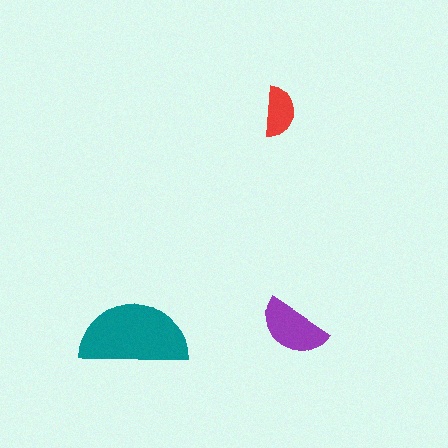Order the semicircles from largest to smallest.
the teal one, the purple one, the red one.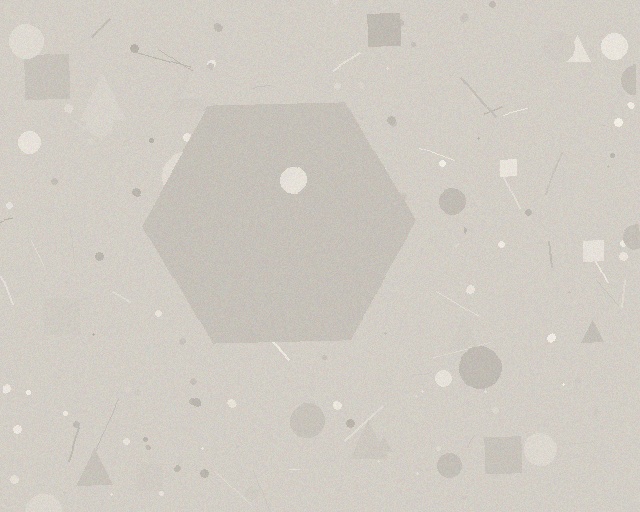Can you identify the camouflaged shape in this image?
The camouflaged shape is a hexagon.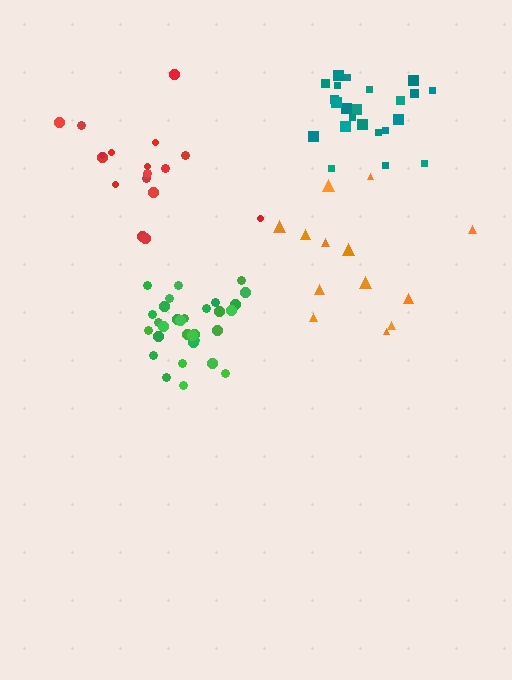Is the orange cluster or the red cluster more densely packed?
Red.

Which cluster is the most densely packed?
Green.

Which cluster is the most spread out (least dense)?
Orange.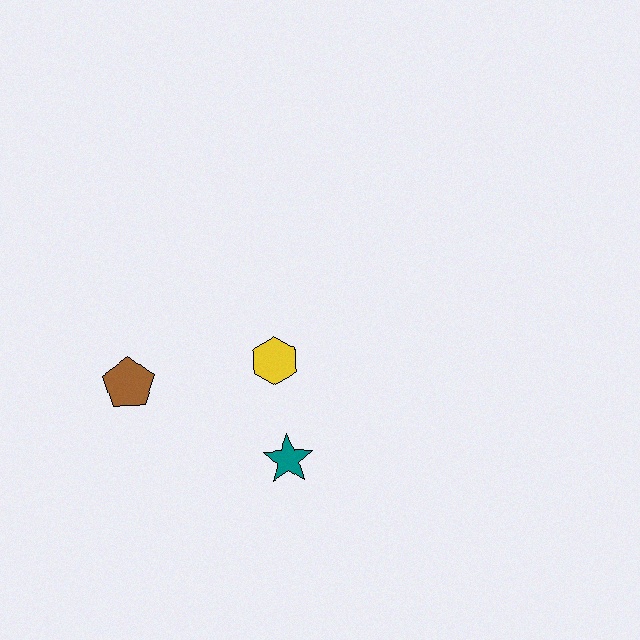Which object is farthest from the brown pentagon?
The teal star is farthest from the brown pentagon.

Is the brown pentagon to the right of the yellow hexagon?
No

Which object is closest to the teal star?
The yellow hexagon is closest to the teal star.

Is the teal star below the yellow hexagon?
Yes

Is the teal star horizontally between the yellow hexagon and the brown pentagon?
No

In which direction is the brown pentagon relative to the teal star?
The brown pentagon is to the left of the teal star.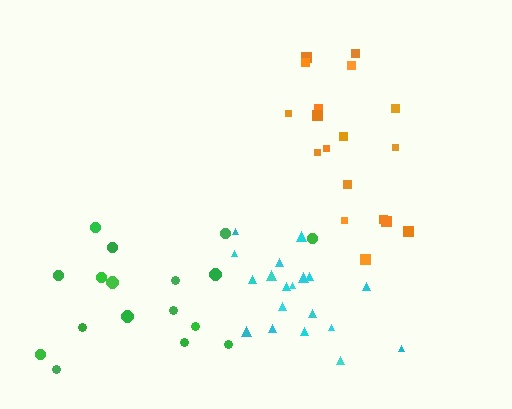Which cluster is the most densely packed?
Cyan.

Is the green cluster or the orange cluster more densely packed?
Green.